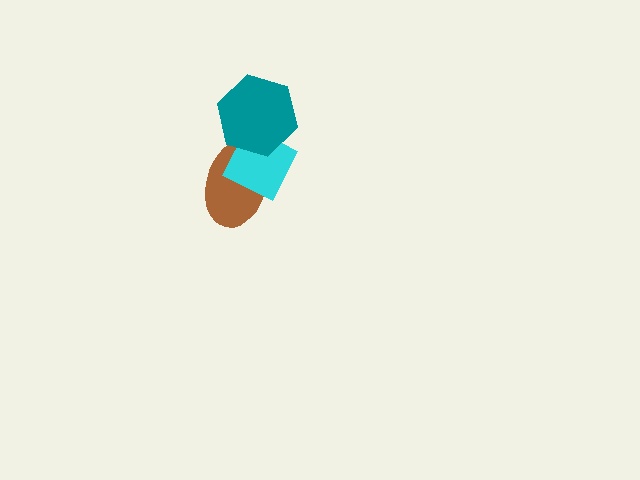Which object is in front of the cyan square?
The teal hexagon is in front of the cyan square.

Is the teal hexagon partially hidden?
No, no other shape covers it.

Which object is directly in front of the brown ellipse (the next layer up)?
The cyan square is directly in front of the brown ellipse.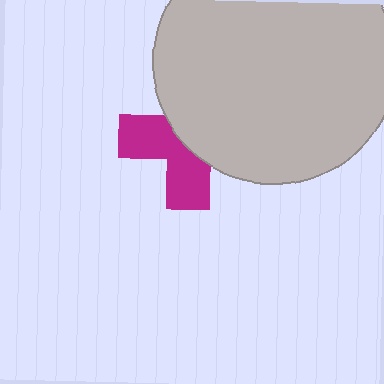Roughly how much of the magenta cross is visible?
About half of it is visible (roughly 45%).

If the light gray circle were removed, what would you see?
You would see the complete magenta cross.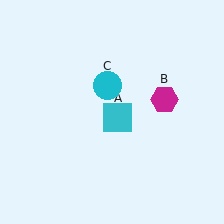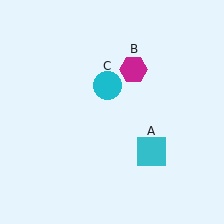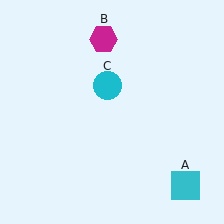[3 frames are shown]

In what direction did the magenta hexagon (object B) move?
The magenta hexagon (object B) moved up and to the left.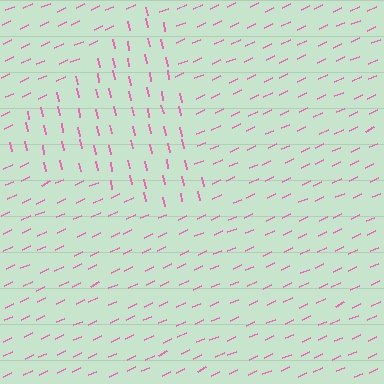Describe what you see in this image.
The image is filled with small pink line segments. A triangle region in the image has lines oriented differently from the surrounding lines, creating a visible texture boundary.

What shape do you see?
I see a triangle.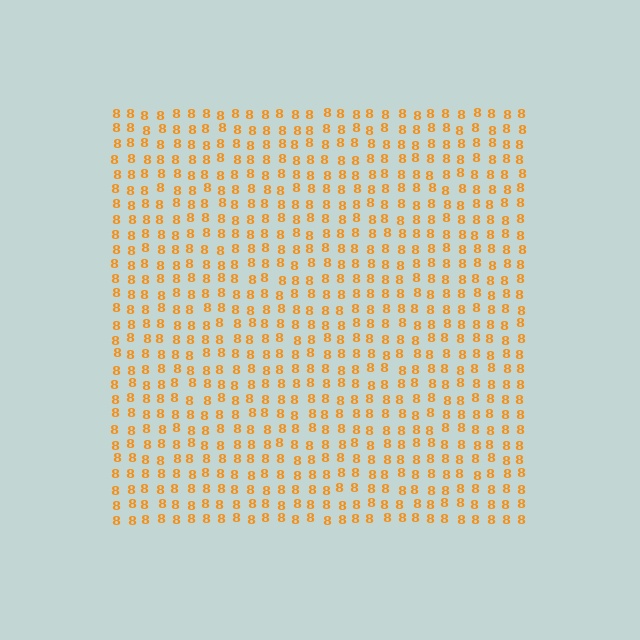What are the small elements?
The small elements are digit 8's.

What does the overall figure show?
The overall figure shows a square.